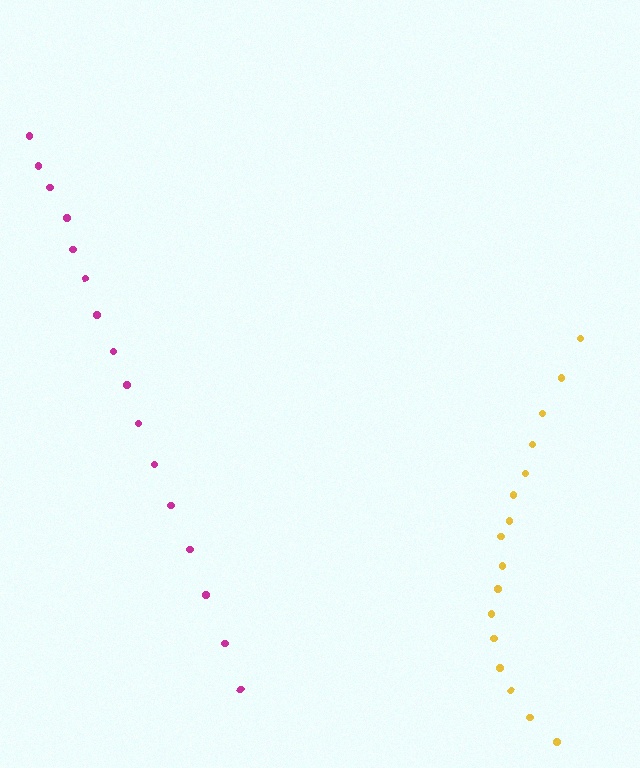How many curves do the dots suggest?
There are 2 distinct paths.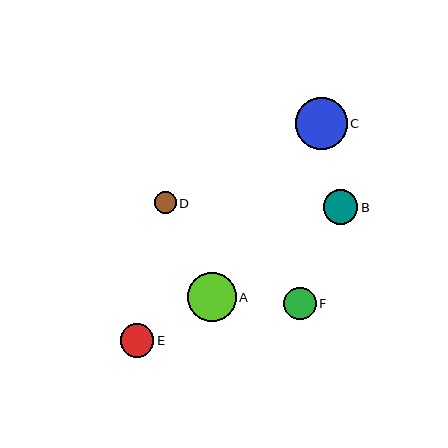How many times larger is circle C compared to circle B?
Circle C is approximately 1.5 times the size of circle B.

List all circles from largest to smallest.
From largest to smallest: C, A, B, E, F, D.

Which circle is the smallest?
Circle D is the smallest with a size of approximately 22 pixels.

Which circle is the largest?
Circle C is the largest with a size of approximately 51 pixels.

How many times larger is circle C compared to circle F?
Circle C is approximately 1.6 times the size of circle F.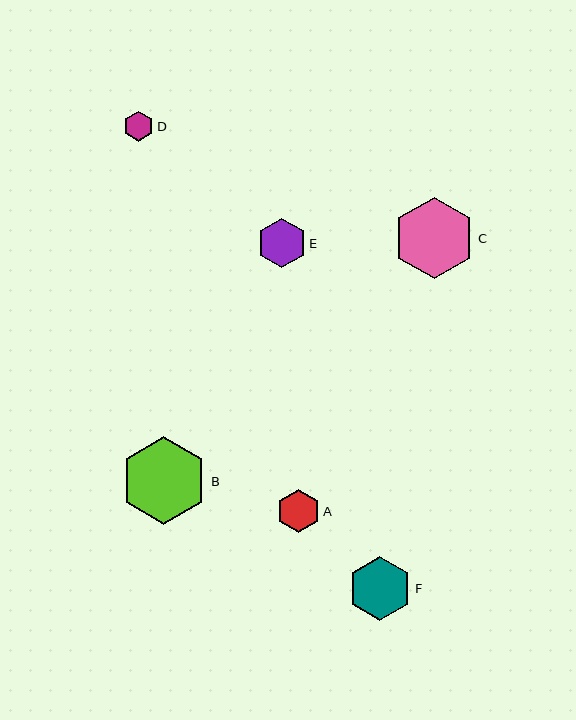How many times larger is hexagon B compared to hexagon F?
Hexagon B is approximately 1.4 times the size of hexagon F.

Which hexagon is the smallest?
Hexagon D is the smallest with a size of approximately 31 pixels.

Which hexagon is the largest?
Hexagon B is the largest with a size of approximately 88 pixels.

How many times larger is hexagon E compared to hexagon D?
Hexagon E is approximately 1.6 times the size of hexagon D.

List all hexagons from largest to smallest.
From largest to smallest: B, C, F, E, A, D.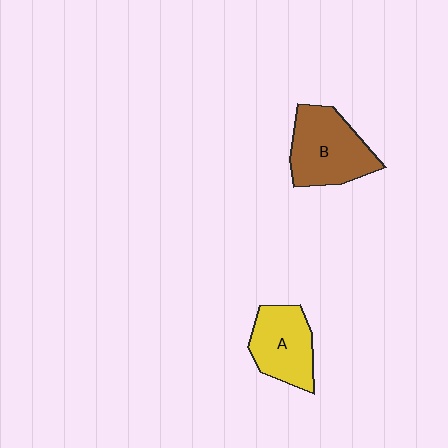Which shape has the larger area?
Shape B (brown).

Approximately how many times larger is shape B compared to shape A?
Approximately 1.2 times.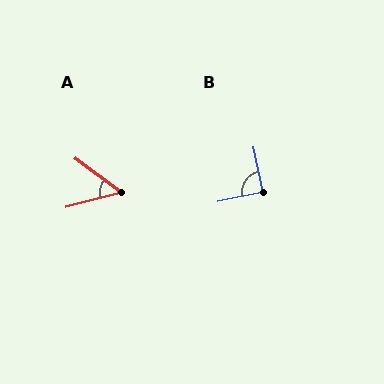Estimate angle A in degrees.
Approximately 51 degrees.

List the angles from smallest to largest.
A (51°), B (90°).